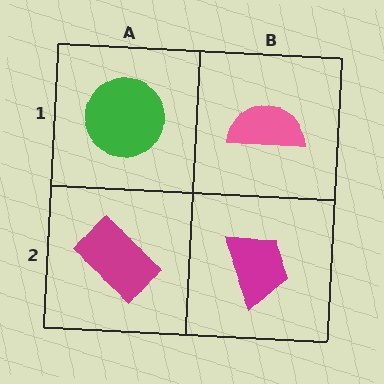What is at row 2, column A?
A magenta rectangle.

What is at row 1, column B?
A pink semicircle.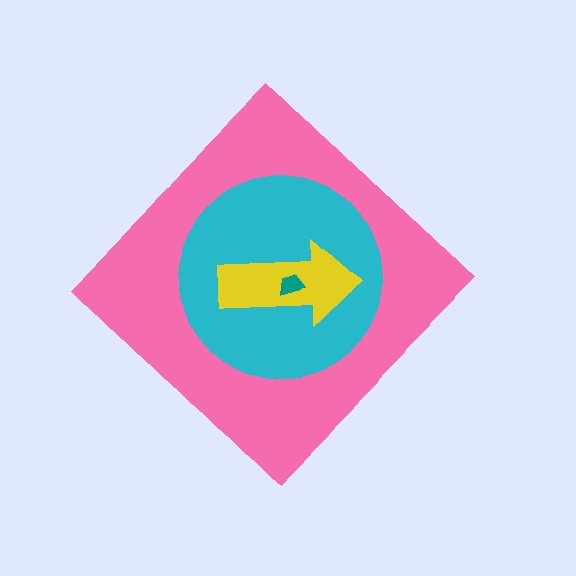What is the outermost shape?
The pink diamond.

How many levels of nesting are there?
4.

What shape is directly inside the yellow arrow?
The teal trapezoid.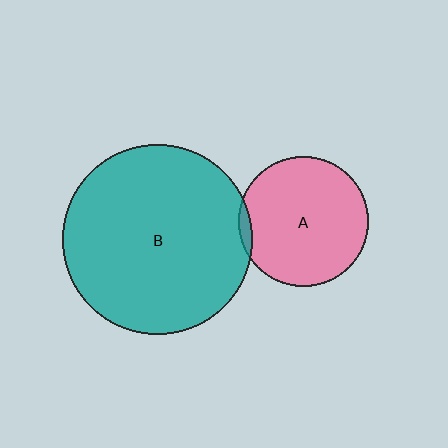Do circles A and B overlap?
Yes.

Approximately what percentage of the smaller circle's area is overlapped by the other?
Approximately 5%.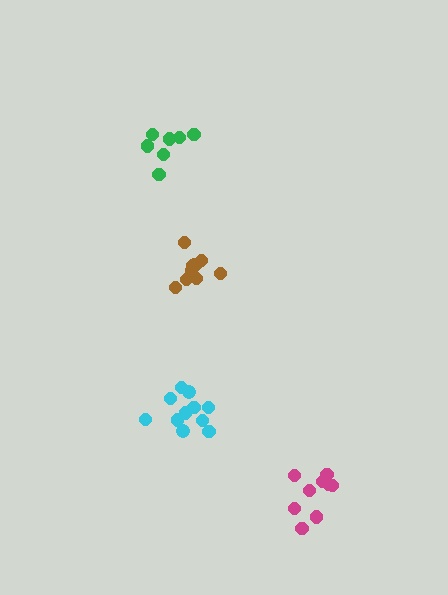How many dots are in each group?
Group 1: 9 dots, Group 2: 11 dots, Group 3: 7 dots, Group 4: 10 dots (37 total).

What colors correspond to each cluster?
The clusters are colored: magenta, cyan, green, brown.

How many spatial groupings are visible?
There are 4 spatial groupings.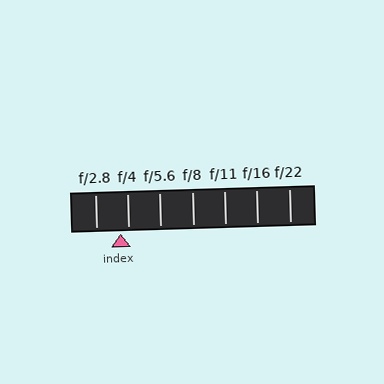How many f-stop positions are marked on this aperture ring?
There are 7 f-stop positions marked.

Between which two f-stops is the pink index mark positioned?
The index mark is between f/2.8 and f/4.